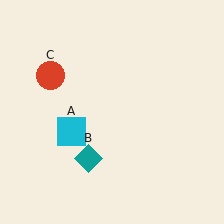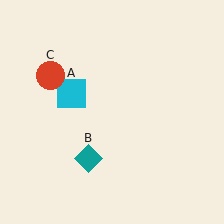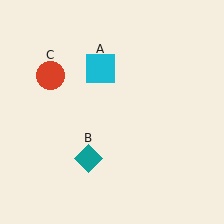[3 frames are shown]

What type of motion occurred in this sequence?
The cyan square (object A) rotated clockwise around the center of the scene.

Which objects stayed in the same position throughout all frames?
Teal diamond (object B) and red circle (object C) remained stationary.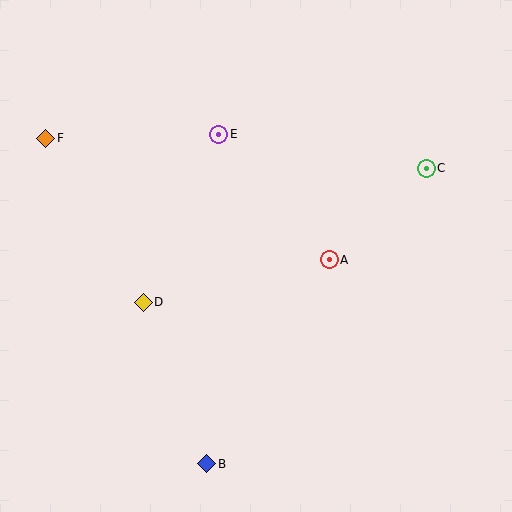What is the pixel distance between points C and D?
The distance between C and D is 313 pixels.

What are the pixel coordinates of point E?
Point E is at (219, 134).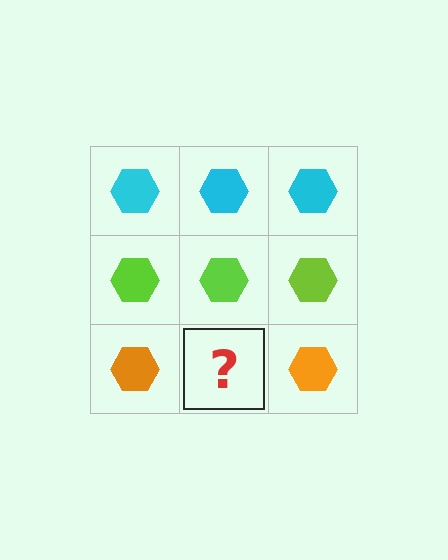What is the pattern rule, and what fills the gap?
The rule is that each row has a consistent color. The gap should be filled with an orange hexagon.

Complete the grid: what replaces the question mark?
The question mark should be replaced with an orange hexagon.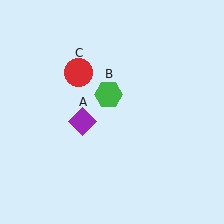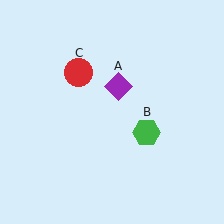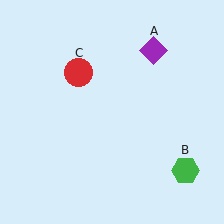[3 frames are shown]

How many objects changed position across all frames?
2 objects changed position: purple diamond (object A), green hexagon (object B).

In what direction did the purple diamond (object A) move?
The purple diamond (object A) moved up and to the right.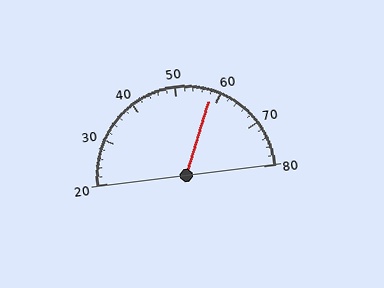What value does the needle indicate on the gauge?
The needle indicates approximately 58.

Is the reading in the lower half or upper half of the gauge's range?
The reading is in the upper half of the range (20 to 80).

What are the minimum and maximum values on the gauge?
The gauge ranges from 20 to 80.